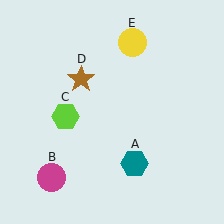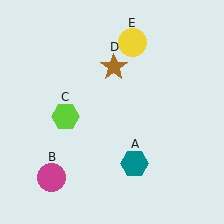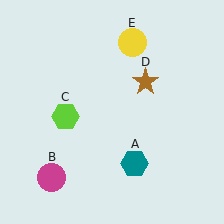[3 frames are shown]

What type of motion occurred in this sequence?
The brown star (object D) rotated clockwise around the center of the scene.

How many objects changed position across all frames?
1 object changed position: brown star (object D).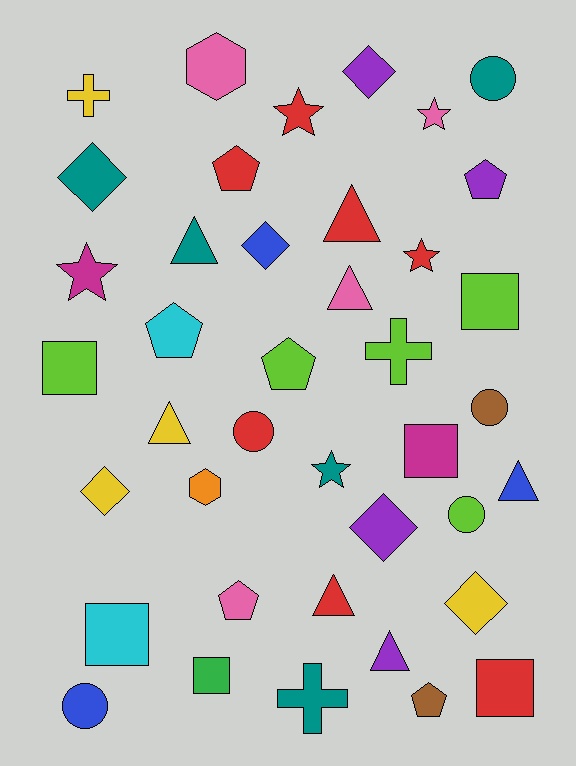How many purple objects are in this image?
There are 4 purple objects.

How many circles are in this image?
There are 5 circles.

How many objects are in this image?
There are 40 objects.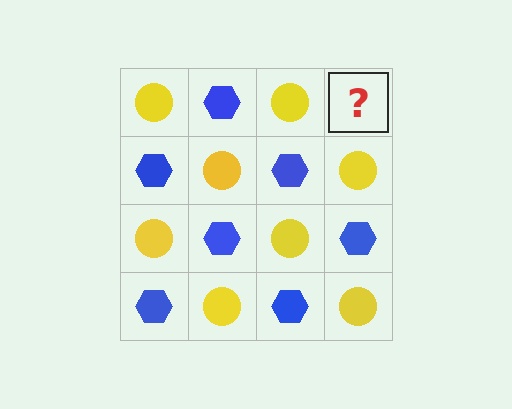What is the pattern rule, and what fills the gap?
The rule is that it alternates yellow circle and blue hexagon in a checkerboard pattern. The gap should be filled with a blue hexagon.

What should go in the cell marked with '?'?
The missing cell should contain a blue hexagon.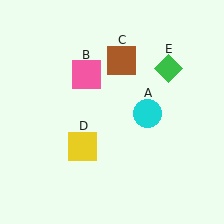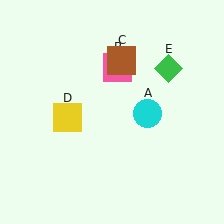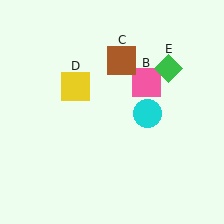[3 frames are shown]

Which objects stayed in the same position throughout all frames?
Cyan circle (object A) and brown square (object C) and green diamond (object E) remained stationary.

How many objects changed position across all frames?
2 objects changed position: pink square (object B), yellow square (object D).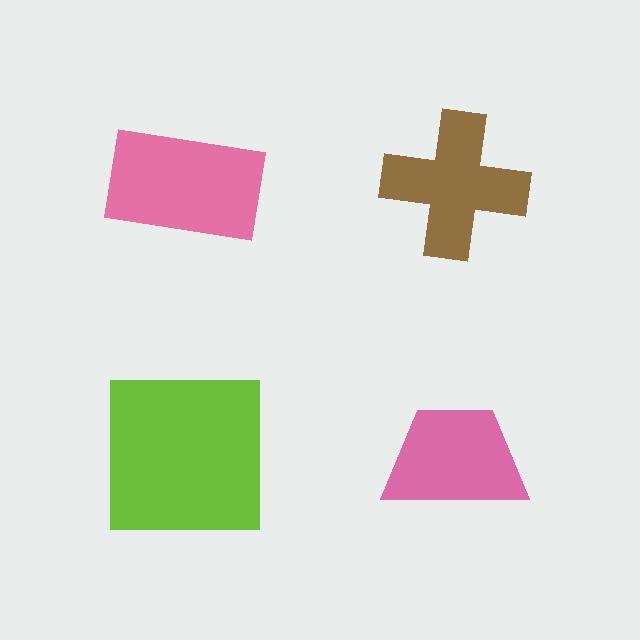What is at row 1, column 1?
A pink rectangle.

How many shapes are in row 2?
2 shapes.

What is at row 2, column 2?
A pink trapezoid.